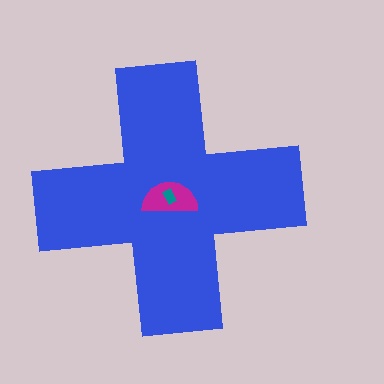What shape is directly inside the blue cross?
The magenta semicircle.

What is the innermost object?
The teal rectangle.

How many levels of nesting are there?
3.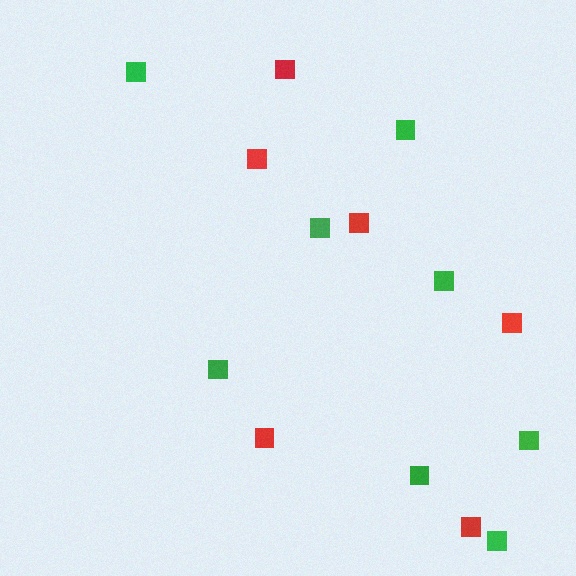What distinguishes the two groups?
There are 2 groups: one group of green squares (8) and one group of red squares (6).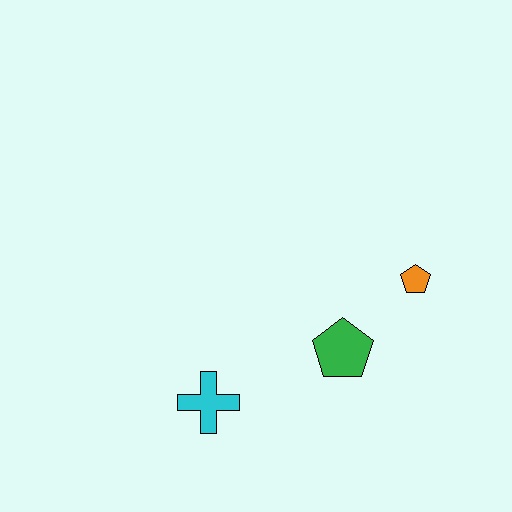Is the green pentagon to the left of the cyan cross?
No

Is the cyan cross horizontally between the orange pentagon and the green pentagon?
No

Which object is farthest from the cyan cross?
The orange pentagon is farthest from the cyan cross.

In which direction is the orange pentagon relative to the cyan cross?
The orange pentagon is to the right of the cyan cross.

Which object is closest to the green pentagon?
The orange pentagon is closest to the green pentagon.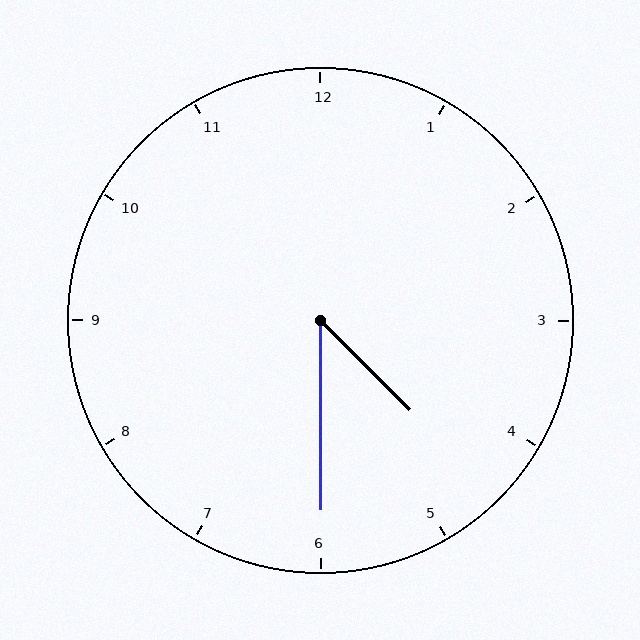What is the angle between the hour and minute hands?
Approximately 45 degrees.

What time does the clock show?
4:30.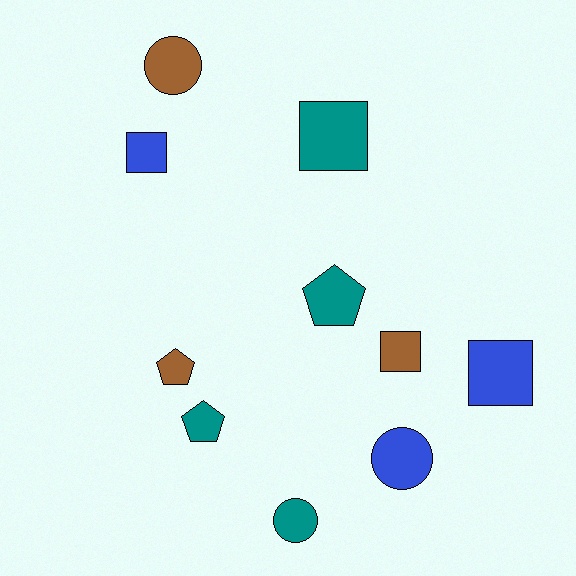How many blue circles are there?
There is 1 blue circle.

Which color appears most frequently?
Teal, with 4 objects.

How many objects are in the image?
There are 10 objects.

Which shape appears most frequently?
Square, with 4 objects.